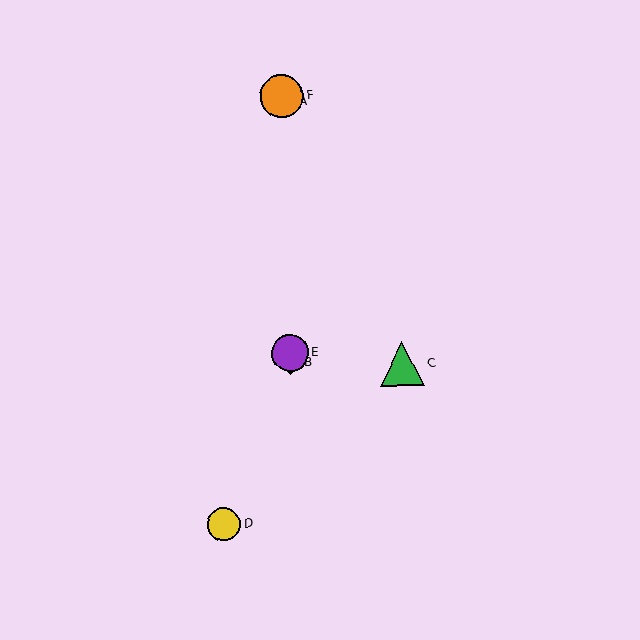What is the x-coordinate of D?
Object D is at x≈224.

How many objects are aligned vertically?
4 objects (A, B, E, F) are aligned vertically.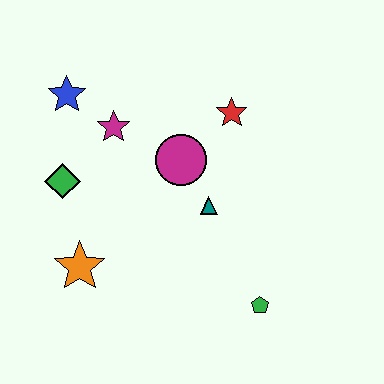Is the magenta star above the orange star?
Yes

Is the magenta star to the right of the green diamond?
Yes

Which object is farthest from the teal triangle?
The blue star is farthest from the teal triangle.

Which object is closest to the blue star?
The magenta star is closest to the blue star.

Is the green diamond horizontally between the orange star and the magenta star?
No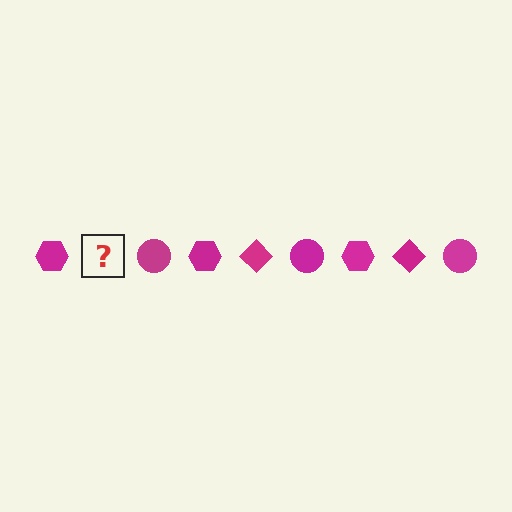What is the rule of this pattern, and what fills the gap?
The rule is that the pattern cycles through hexagon, diamond, circle shapes in magenta. The gap should be filled with a magenta diamond.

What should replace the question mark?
The question mark should be replaced with a magenta diamond.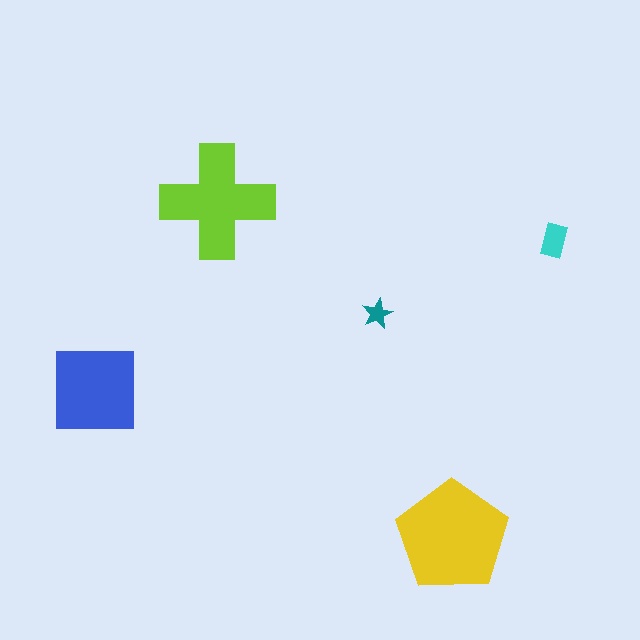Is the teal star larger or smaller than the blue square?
Smaller.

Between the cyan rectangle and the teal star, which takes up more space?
The cyan rectangle.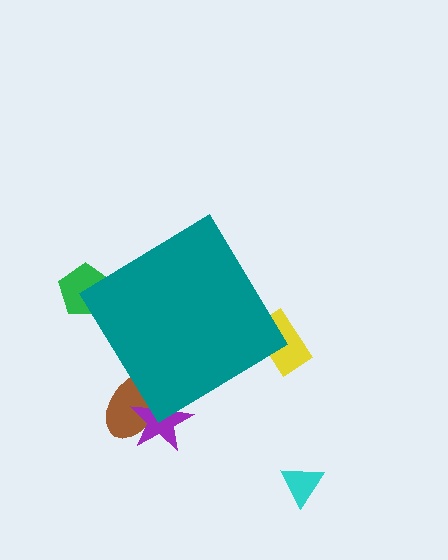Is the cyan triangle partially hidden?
No, the cyan triangle is fully visible.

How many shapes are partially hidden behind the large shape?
4 shapes are partially hidden.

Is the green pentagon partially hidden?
Yes, the green pentagon is partially hidden behind the teal diamond.